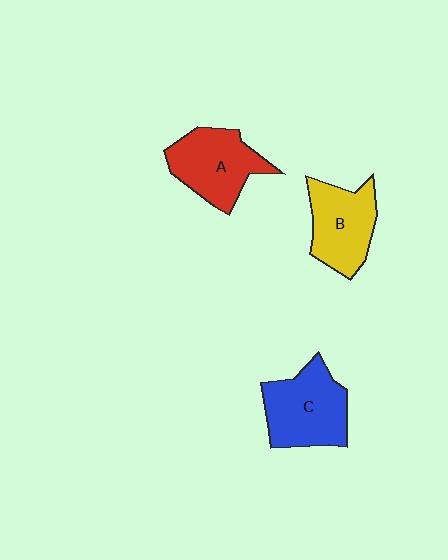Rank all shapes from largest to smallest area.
From largest to smallest: C (blue), A (red), B (yellow).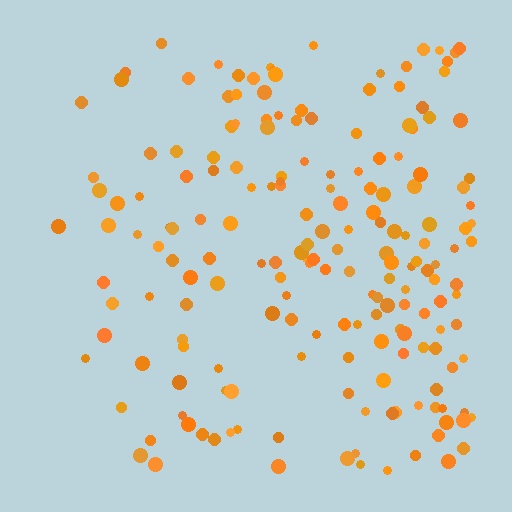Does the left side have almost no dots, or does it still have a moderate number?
Still a moderate number, just noticeably fewer than the right.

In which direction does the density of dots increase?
From left to right, with the right side densest.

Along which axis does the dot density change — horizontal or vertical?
Horizontal.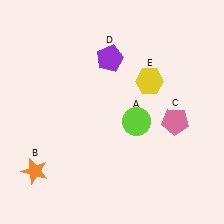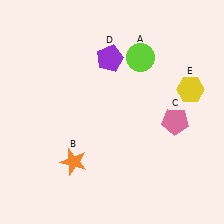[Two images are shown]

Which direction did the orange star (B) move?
The orange star (B) moved right.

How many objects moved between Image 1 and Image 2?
3 objects moved between the two images.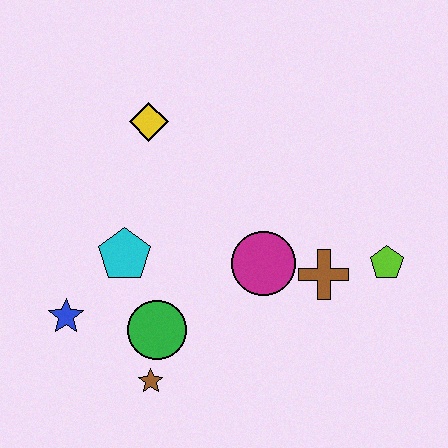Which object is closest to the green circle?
The brown star is closest to the green circle.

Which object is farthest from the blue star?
The lime pentagon is farthest from the blue star.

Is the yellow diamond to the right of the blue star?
Yes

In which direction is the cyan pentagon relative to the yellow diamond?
The cyan pentagon is below the yellow diamond.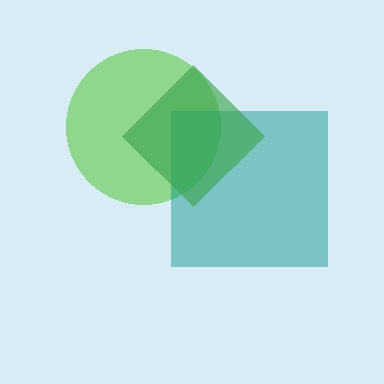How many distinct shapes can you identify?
There are 3 distinct shapes: a lime circle, a teal square, a green diamond.